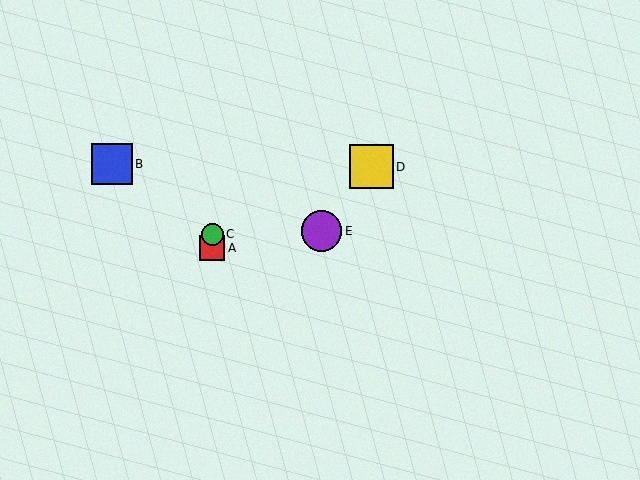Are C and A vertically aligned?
Yes, both are at x≈212.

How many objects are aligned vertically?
2 objects (A, C) are aligned vertically.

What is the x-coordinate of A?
Object A is at x≈212.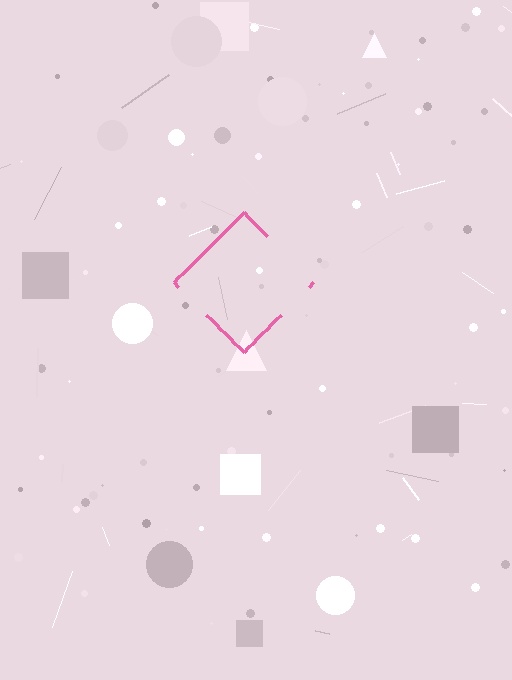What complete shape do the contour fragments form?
The contour fragments form a diamond.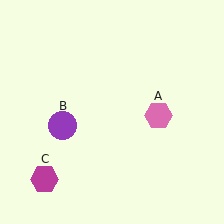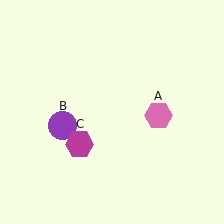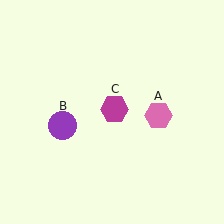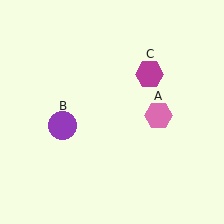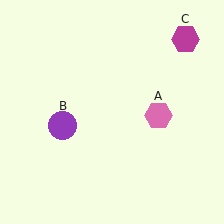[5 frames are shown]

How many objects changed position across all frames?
1 object changed position: magenta hexagon (object C).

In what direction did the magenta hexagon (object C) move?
The magenta hexagon (object C) moved up and to the right.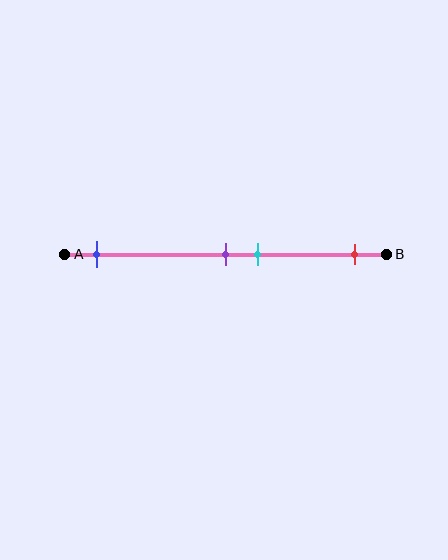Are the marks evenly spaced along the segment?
No, the marks are not evenly spaced.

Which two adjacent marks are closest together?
The purple and cyan marks are the closest adjacent pair.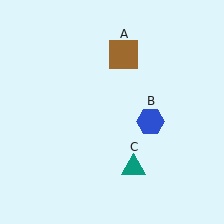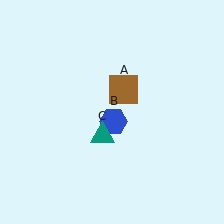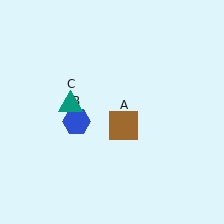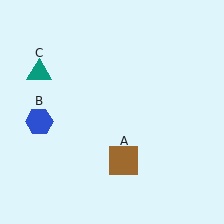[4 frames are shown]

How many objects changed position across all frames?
3 objects changed position: brown square (object A), blue hexagon (object B), teal triangle (object C).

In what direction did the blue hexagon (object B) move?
The blue hexagon (object B) moved left.